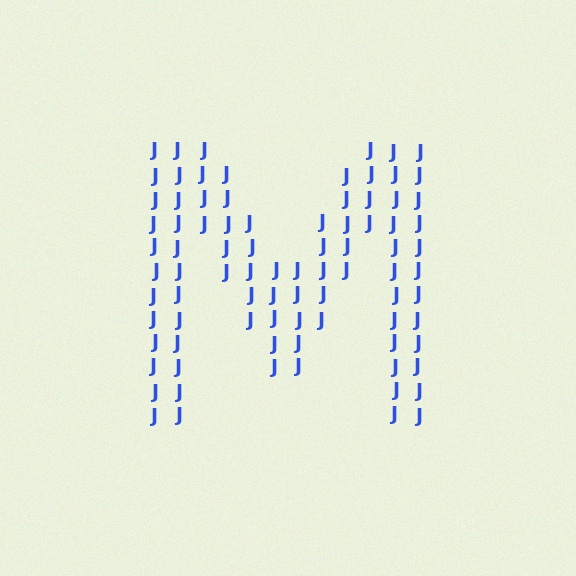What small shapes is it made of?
It is made of small letter J's.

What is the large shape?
The large shape is the letter M.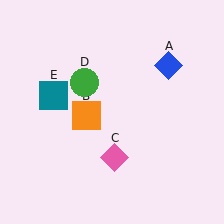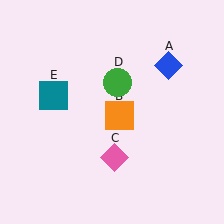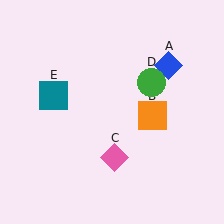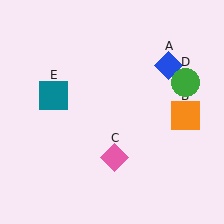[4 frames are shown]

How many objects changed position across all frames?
2 objects changed position: orange square (object B), green circle (object D).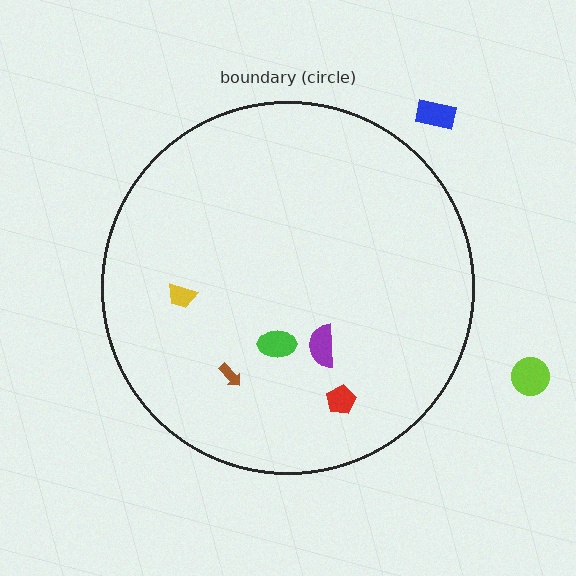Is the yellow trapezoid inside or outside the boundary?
Inside.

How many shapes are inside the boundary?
5 inside, 2 outside.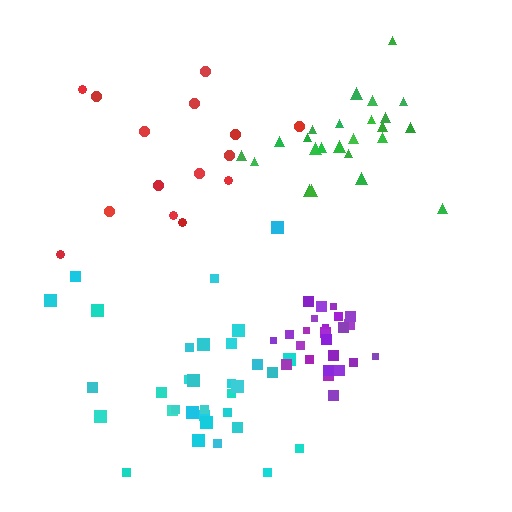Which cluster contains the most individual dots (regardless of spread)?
Cyan (33).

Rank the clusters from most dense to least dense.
purple, green, cyan, red.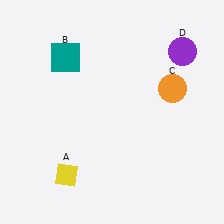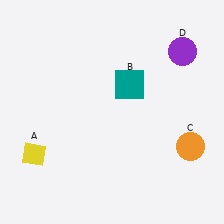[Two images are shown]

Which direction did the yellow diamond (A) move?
The yellow diamond (A) moved left.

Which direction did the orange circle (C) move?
The orange circle (C) moved down.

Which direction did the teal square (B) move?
The teal square (B) moved right.